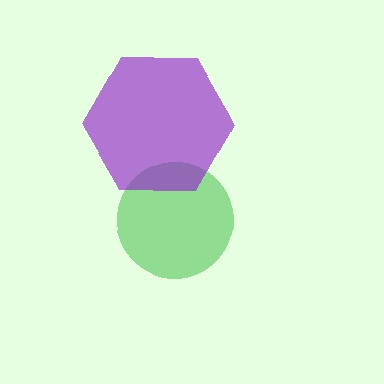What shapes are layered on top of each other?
The layered shapes are: a green circle, a purple hexagon.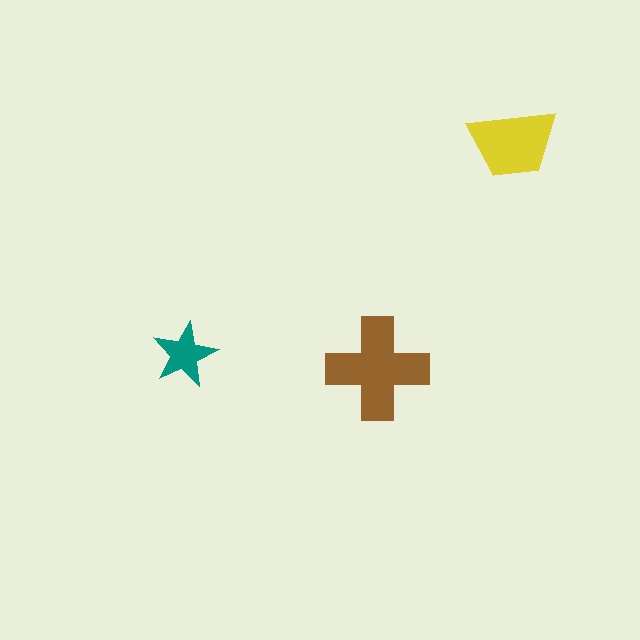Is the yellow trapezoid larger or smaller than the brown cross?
Smaller.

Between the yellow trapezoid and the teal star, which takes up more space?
The yellow trapezoid.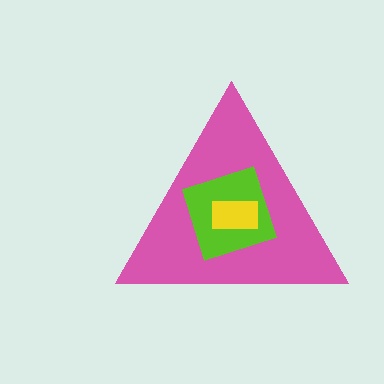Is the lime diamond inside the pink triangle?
Yes.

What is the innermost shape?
The yellow rectangle.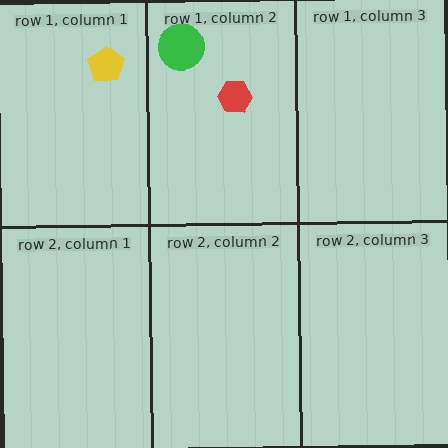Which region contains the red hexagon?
The row 1, column 2 region.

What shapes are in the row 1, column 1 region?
The yellow pentagon.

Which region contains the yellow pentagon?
The row 1, column 1 region.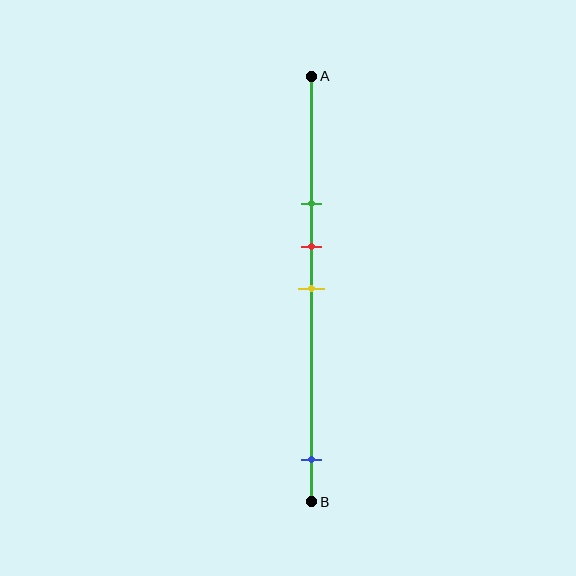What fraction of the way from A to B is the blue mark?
The blue mark is approximately 90% (0.9) of the way from A to B.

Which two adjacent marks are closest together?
The red and yellow marks are the closest adjacent pair.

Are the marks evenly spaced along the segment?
No, the marks are not evenly spaced.